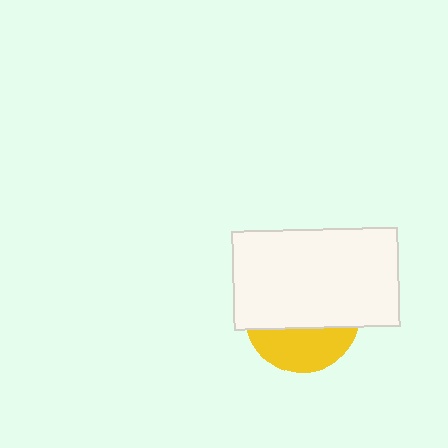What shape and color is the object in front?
The object in front is a white rectangle.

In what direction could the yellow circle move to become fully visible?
The yellow circle could move down. That would shift it out from behind the white rectangle entirely.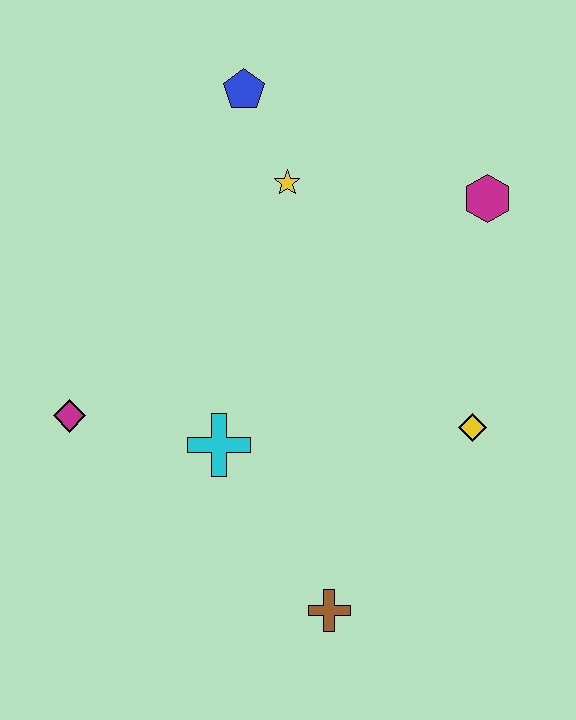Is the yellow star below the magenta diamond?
No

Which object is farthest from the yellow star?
The brown cross is farthest from the yellow star.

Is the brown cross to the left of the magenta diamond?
No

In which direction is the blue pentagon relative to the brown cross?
The blue pentagon is above the brown cross.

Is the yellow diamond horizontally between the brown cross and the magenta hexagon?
Yes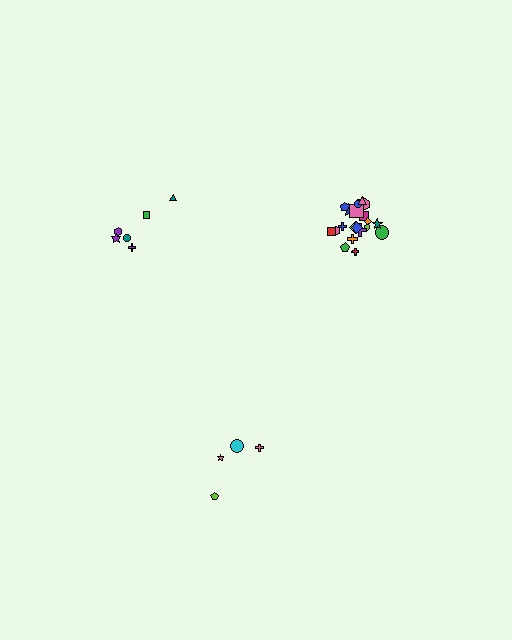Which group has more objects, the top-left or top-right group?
The top-right group.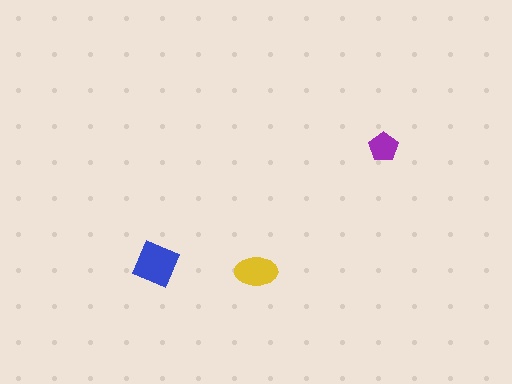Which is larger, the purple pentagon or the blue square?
The blue square.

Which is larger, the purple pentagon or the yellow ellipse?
The yellow ellipse.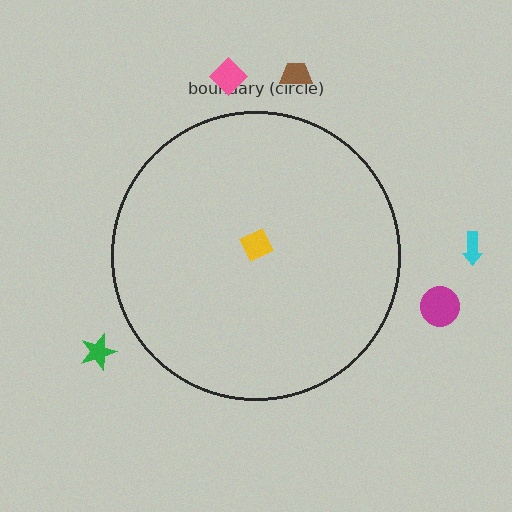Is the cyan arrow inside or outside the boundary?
Outside.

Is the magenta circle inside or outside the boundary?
Outside.